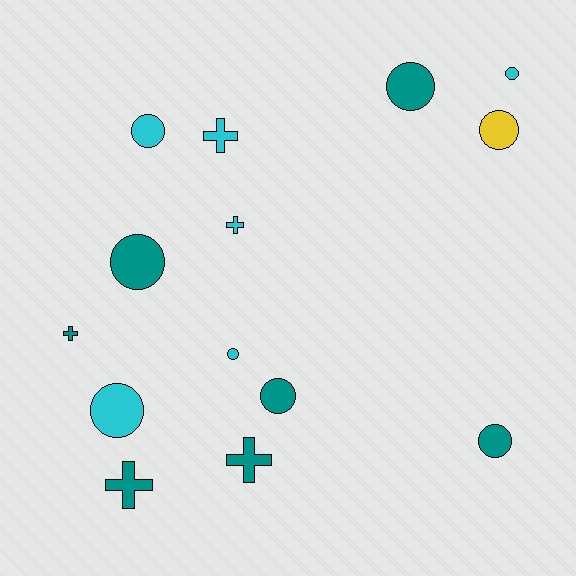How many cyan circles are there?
There are 4 cyan circles.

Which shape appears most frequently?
Circle, with 9 objects.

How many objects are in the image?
There are 14 objects.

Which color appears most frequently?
Teal, with 7 objects.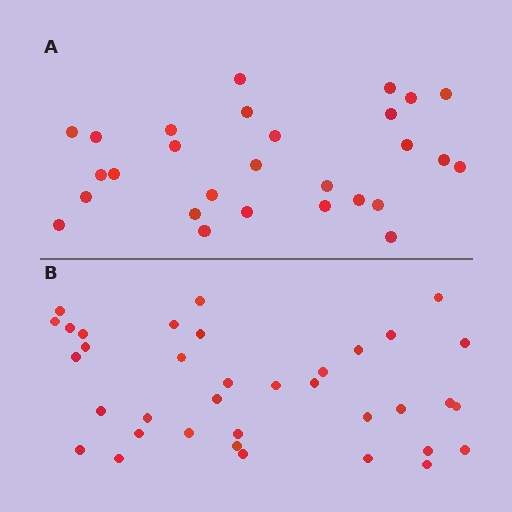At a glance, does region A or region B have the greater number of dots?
Region B (the bottom region) has more dots.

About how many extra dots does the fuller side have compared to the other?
Region B has roughly 8 or so more dots than region A.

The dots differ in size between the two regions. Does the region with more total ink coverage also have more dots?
No. Region A has more total ink coverage because its dots are larger, but region B actually contains more individual dots. Total area can be misleading — the number of items is what matters here.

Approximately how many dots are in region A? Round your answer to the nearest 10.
About 30 dots. (The exact count is 28, which rounds to 30.)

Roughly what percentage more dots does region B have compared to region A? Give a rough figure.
About 30% more.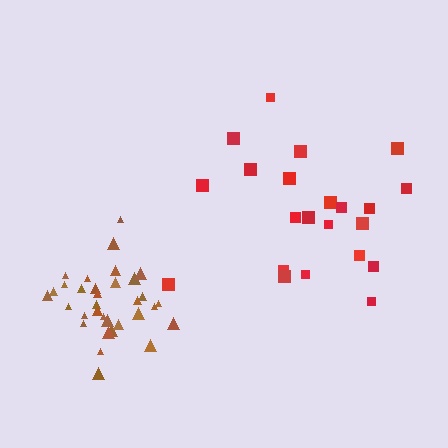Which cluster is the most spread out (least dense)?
Red.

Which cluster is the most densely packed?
Brown.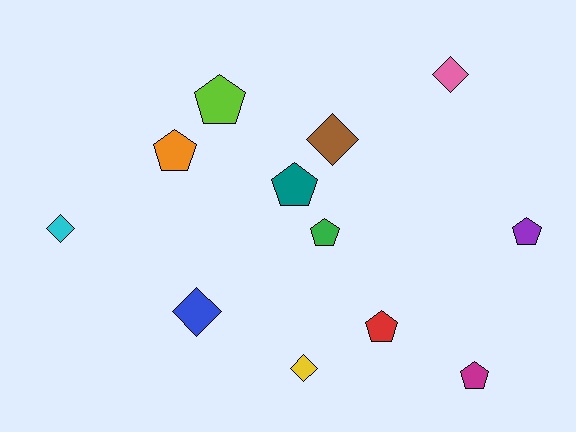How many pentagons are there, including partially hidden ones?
There are 7 pentagons.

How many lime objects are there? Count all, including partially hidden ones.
There is 1 lime object.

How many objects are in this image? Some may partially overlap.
There are 12 objects.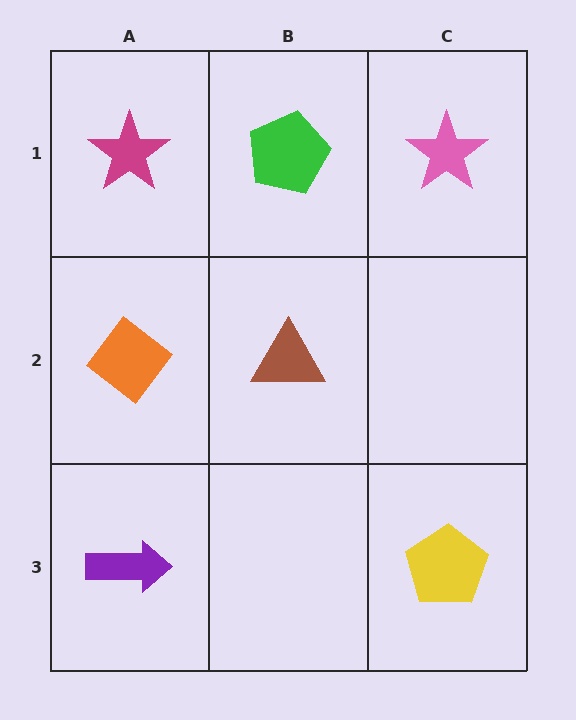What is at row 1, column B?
A green pentagon.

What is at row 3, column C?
A yellow pentagon.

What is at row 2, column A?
An orange diamond.